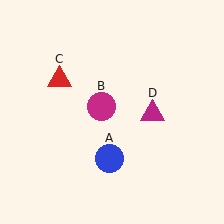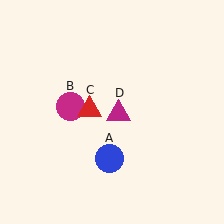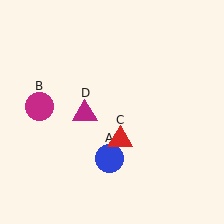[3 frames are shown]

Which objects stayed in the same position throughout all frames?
Blue circle (object A) remained stationary.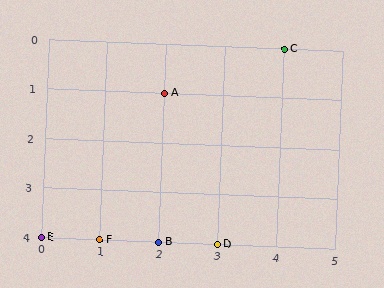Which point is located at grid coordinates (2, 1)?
Point A is at (2, 1).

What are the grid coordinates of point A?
Point A is at grid coordinates (2, 1).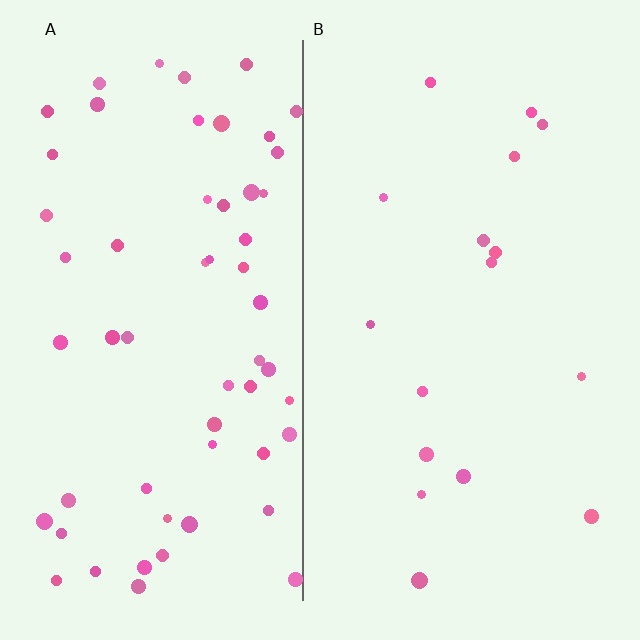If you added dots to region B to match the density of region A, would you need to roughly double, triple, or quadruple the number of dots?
Approximately triple.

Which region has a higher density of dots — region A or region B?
A (the left).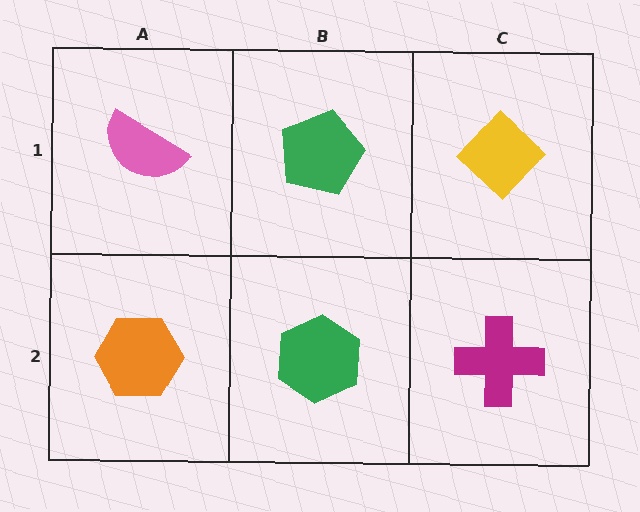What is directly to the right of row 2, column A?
A green hexagon.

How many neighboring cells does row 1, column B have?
3.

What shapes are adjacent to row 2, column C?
A yellow diamond (row 1, column C), a green hexagon (row 2, column B).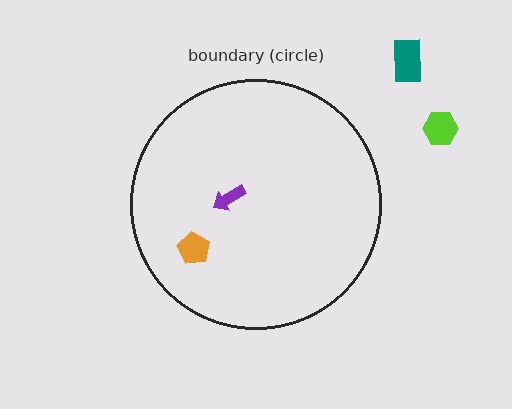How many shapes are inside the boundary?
2 inside, 2 outside.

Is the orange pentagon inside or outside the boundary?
Inside.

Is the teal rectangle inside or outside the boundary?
Outside.